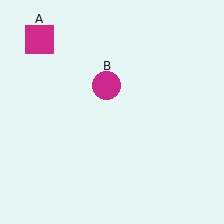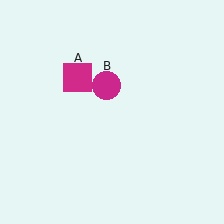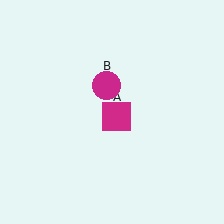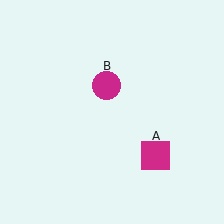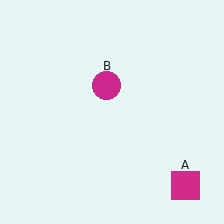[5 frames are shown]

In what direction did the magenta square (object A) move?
The magenta square (object A) moved down and to the right.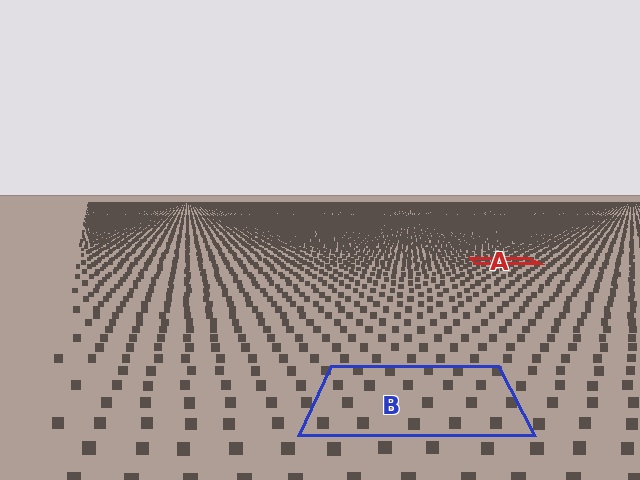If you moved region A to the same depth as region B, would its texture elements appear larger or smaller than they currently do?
They would appear larger. At a closer depth, the same texture elements are projected at a bigger on-screen size.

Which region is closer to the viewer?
Region B is closer. The texture elements there are larger and more spread out.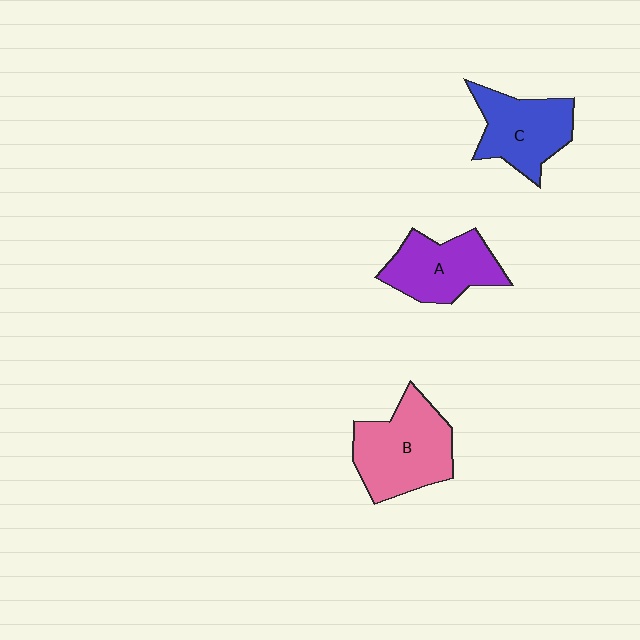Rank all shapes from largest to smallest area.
From largest to smallest: B (pink), C (blue), A (purple).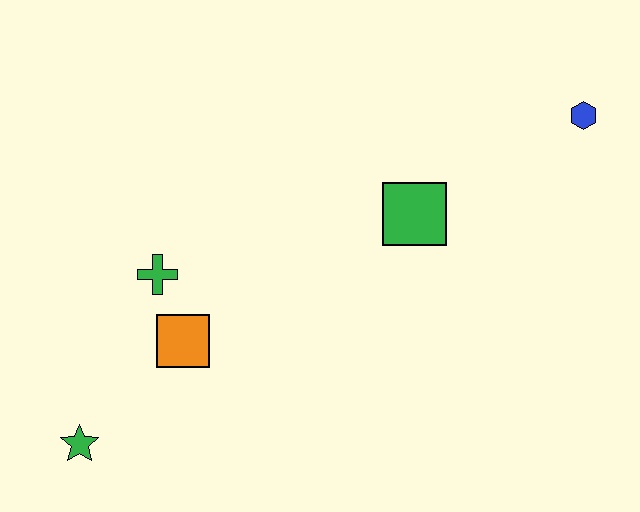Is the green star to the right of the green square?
No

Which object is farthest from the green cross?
The blue hexagon is farthest from the green cross.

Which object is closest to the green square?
The blue hexagon is closest to the green square.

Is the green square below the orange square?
No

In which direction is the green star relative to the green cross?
The green star is below the green cross.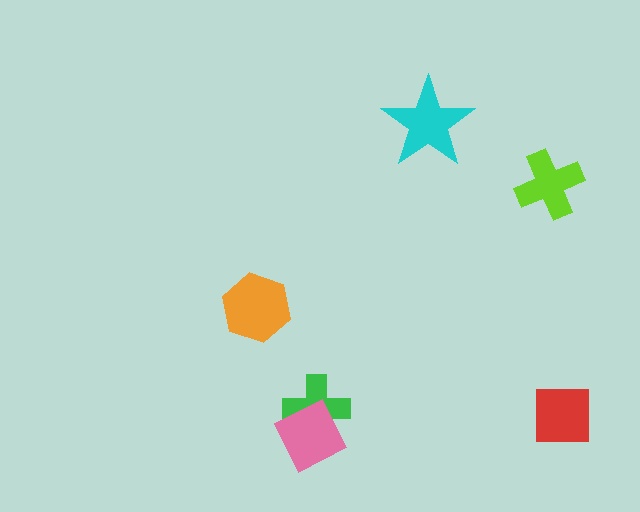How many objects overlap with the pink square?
1 object overlaps with the pink square.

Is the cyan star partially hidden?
No, no other shape covers it.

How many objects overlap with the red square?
0 objects overlap with the red square.